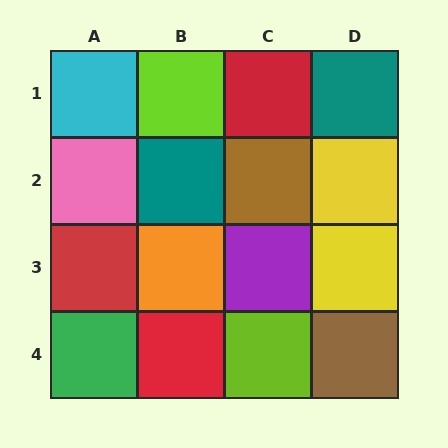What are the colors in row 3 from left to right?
Red, orange, purple, yellow.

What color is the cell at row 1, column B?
Lime.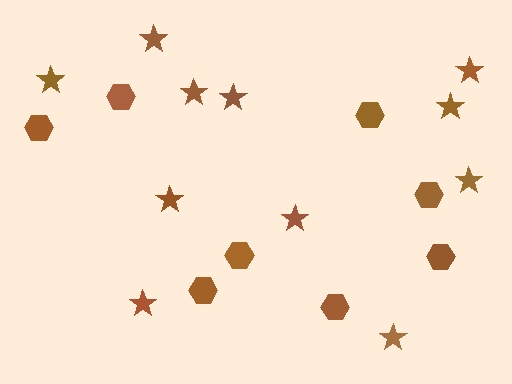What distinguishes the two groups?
There are 2 groups: one group of hexagons (8) and one group of stars (11).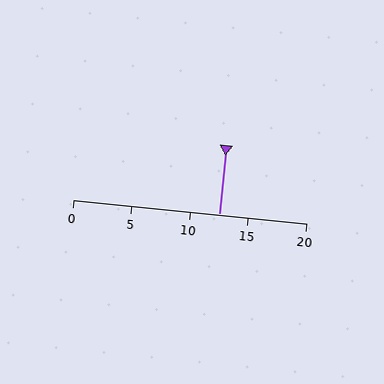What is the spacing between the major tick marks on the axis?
The major ticks are spaced 5 apart.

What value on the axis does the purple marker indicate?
The marker indicates approximately 12.5.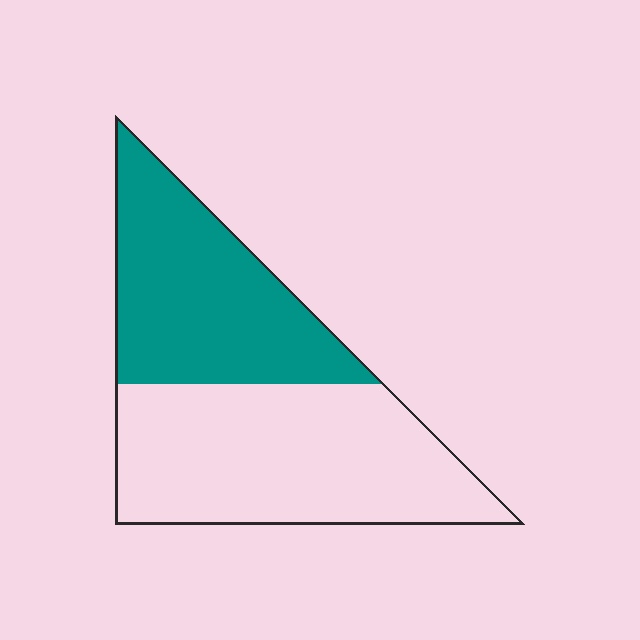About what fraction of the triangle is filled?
About two fifths (2/5).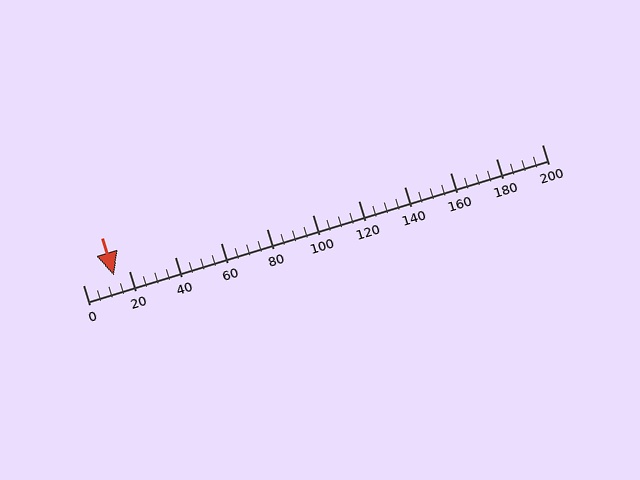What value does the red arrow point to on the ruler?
The red arrow points to approximately 14.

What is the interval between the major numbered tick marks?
The major tick marks are spaced 20 units apart.